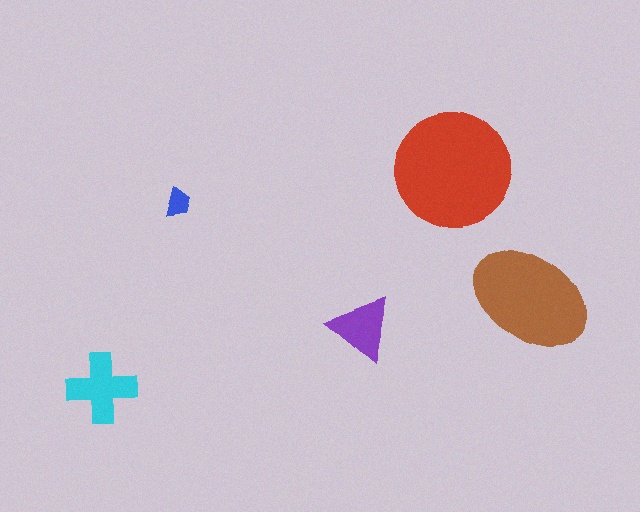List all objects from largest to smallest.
The red circle, the brown ellipse, the cyan cross, the purple triangle, the blue trapezoid.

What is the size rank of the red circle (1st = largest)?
1st.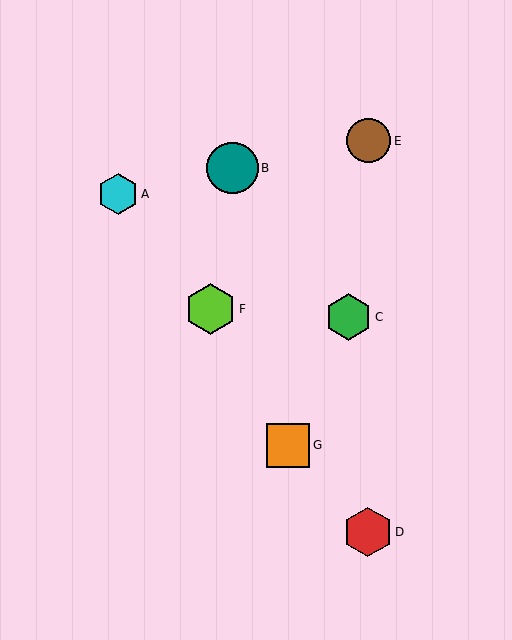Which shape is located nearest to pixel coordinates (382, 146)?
The brown circle (labeled E) at (369, 141) is nearest to that location.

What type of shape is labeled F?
Shape F is a lime hexagon.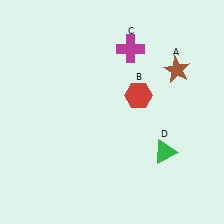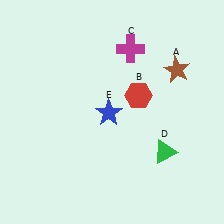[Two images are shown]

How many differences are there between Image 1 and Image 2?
There is 1 difference between the two images.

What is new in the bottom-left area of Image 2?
A blue star (E) was added in the bottom-left area of Image 2.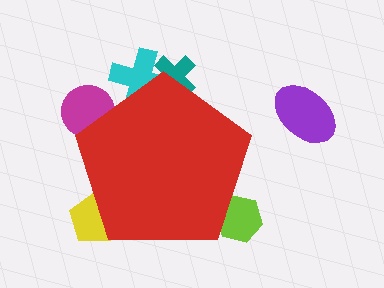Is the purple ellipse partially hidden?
No, the purple ellipse is fully visible.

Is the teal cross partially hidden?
Yes, the teal cross is partially hidden behind the red pentagon.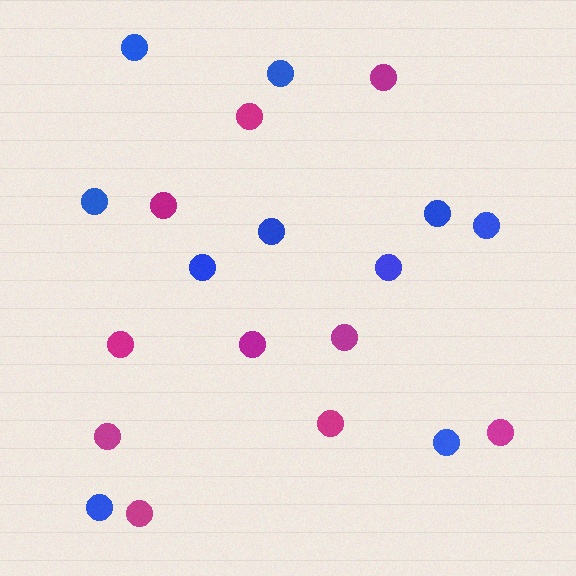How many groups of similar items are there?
There are 2 groups: one group of magenta circles (10) and one group of blue circles (10).